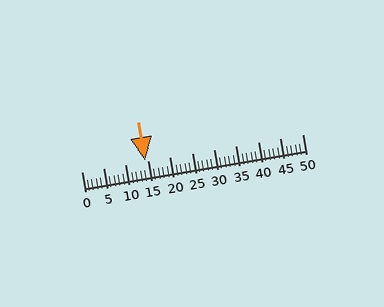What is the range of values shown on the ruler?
The ruler shows values from 0 to 50.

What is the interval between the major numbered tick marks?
The major tick marks are spaced 5 units apart.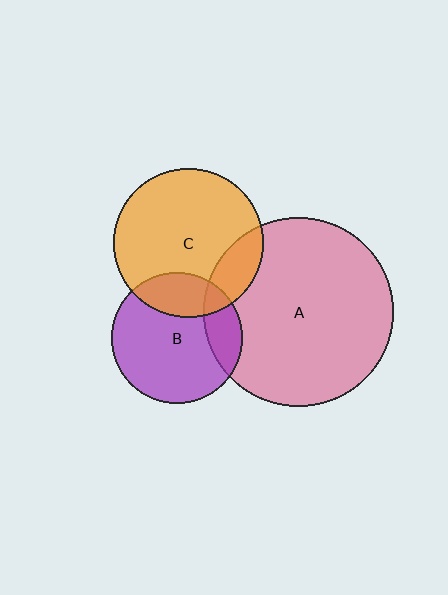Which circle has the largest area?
Circle A (pink).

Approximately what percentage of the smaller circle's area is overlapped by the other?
Approximately 20%.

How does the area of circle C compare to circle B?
Approximately 1.3 times.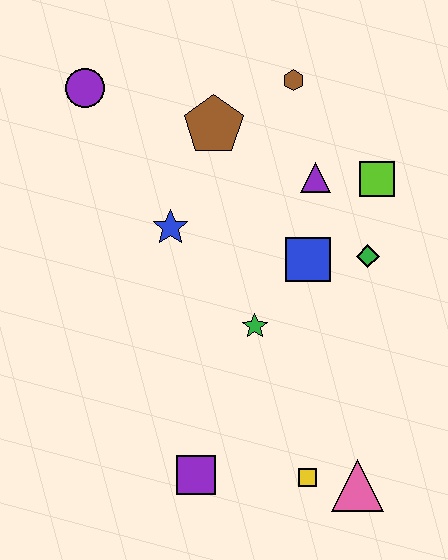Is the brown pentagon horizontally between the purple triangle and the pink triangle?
No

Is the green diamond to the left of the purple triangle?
No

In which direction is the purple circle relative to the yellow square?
The purple circle is above the yellow square.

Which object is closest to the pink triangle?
The yellow square is closest to the pink triangle.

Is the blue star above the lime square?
No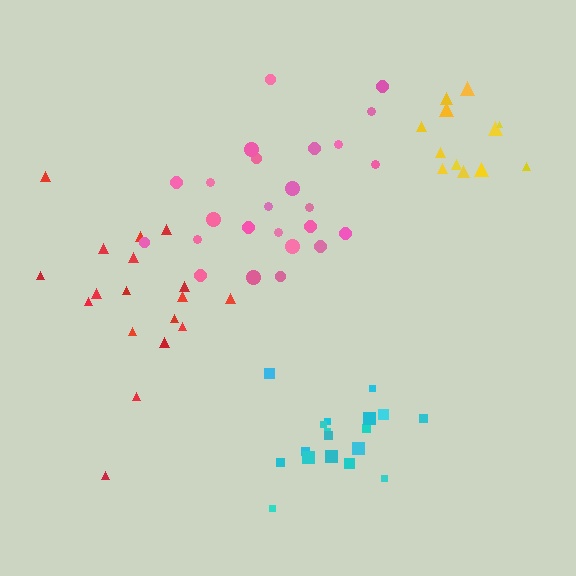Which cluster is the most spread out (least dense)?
Red.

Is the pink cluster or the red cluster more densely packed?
Pink.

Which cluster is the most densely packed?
Yellow.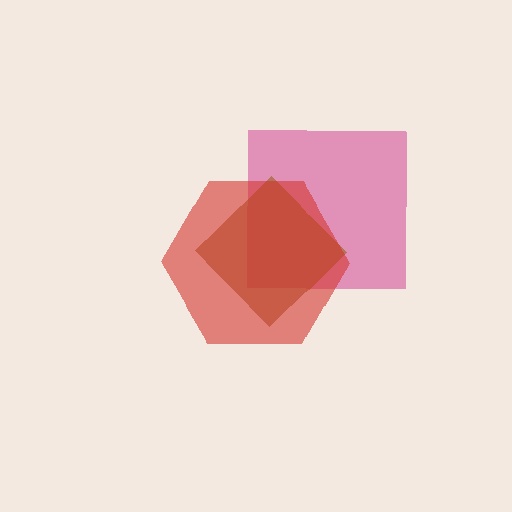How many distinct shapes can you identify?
There are 3 distinct shapes: a pink square, a brown diamond, a red hexagon.